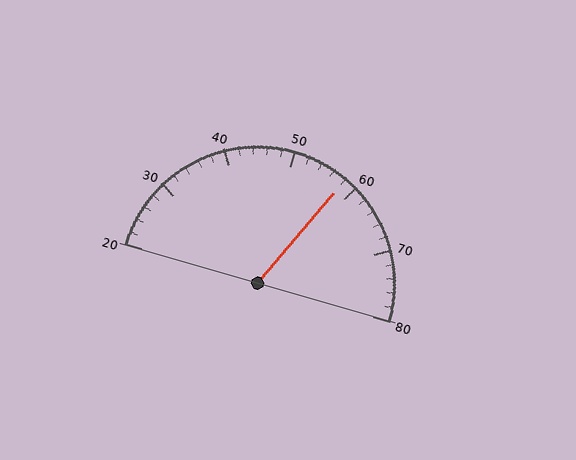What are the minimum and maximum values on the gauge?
The gauge ranges from 20 to 80.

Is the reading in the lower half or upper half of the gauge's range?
The reading is in the upper half of the range (20 to 80).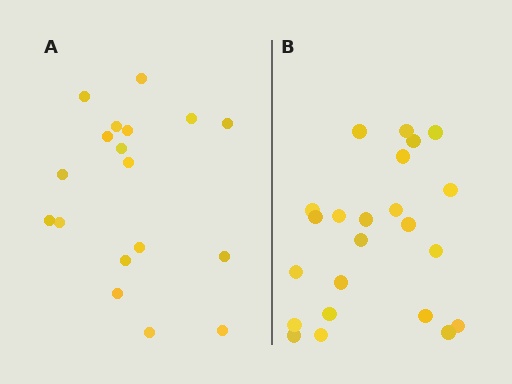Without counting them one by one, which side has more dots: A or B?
Region B (the right region) has more dots.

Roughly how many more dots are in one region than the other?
Region B has about 5 more dots than region A.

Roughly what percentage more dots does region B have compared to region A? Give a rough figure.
About 30% more.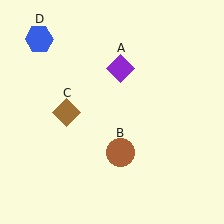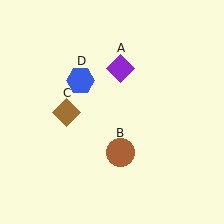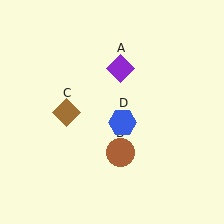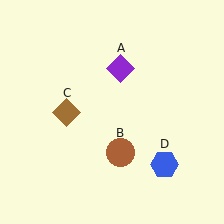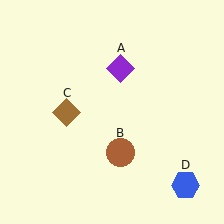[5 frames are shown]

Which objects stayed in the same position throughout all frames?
Purple diamond (object A) and brown circle (object B) and brown diamond (object C) remained stationary.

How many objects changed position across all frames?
1 object changed position: blue hexagon (object D).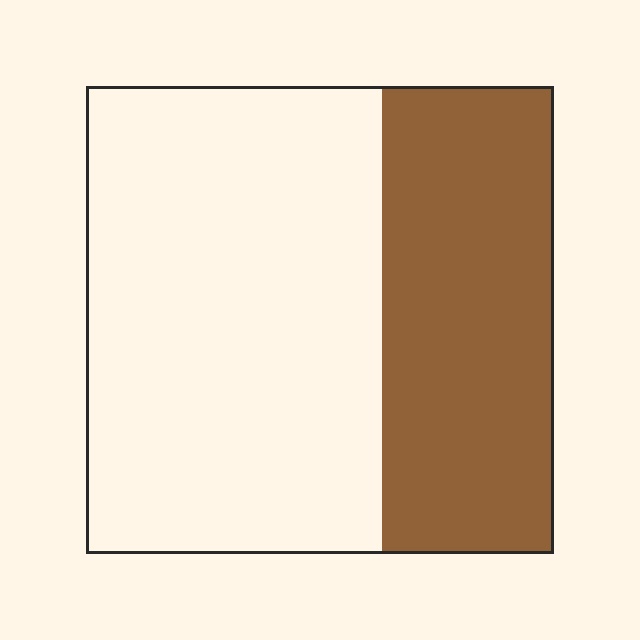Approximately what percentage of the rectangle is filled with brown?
Approximately 35%.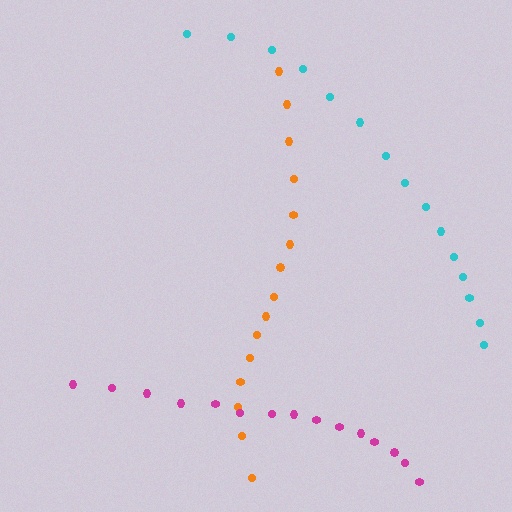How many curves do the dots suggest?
There are 3 distinct paths.